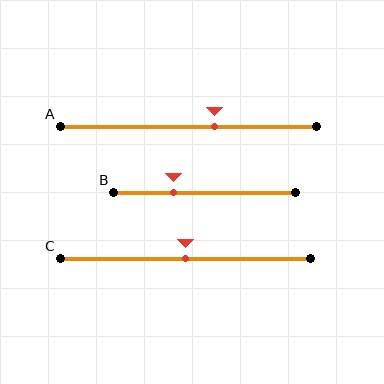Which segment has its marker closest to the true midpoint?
Segment C has its marker closest to the true midpoint.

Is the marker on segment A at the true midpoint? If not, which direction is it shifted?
No, the marker on segment A is shifted to the right by about 10% of the segment length.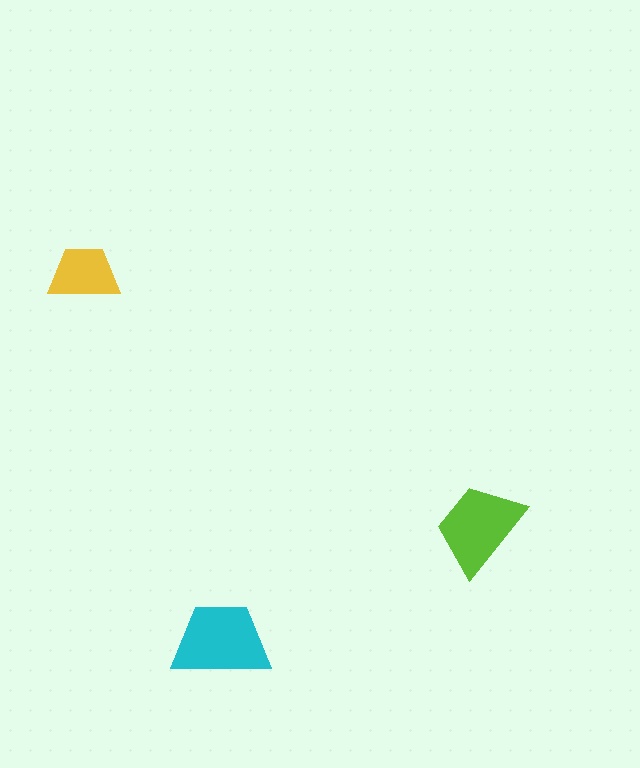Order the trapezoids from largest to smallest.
the cyan one, the lime one, the yellow one.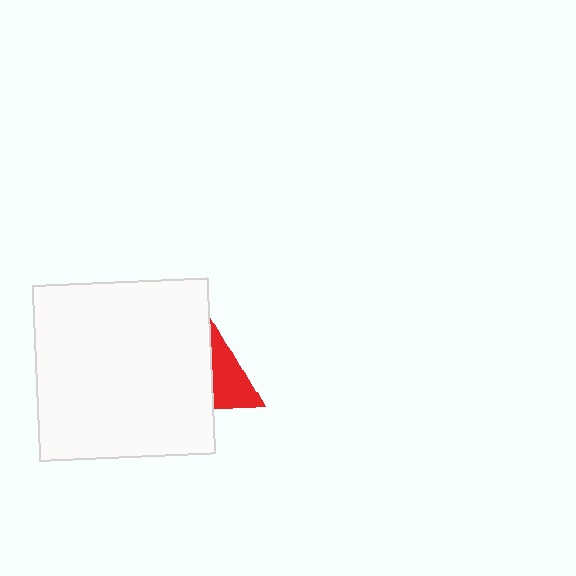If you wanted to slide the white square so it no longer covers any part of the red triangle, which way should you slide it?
Slide it left — that is the most direct way to separate the two shapes.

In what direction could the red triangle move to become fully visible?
The red triangle could move right. That would shift it out from behind the white square entirely.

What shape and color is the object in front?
The object in front is a white square.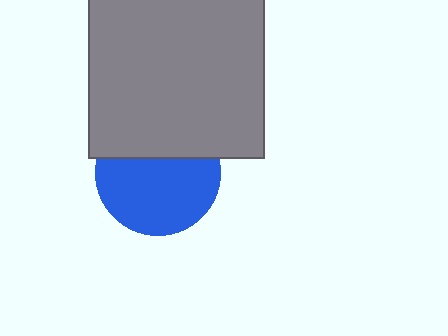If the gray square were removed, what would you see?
You would see the complete blue circle.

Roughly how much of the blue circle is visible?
About half of it is visible (roughly 64%).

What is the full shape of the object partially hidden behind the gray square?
The partially hidden object is a blue circle.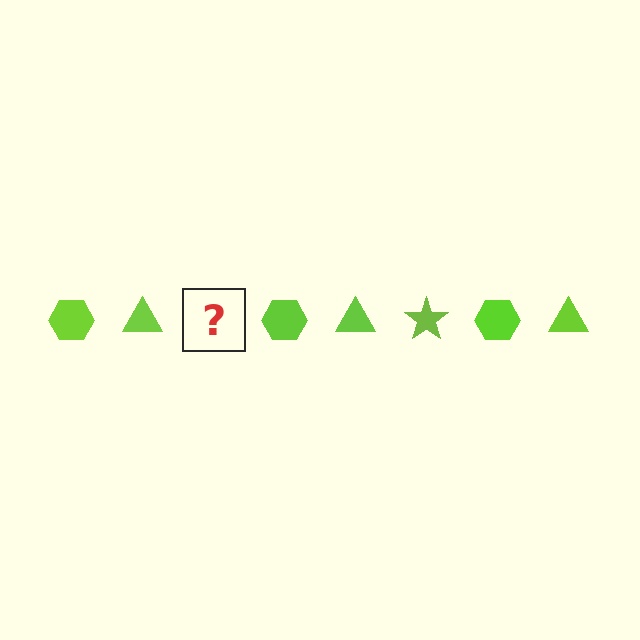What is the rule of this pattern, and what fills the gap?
The rule is that the pattern cycles through hexagon, triangle, star shapes in lime. The gap should be filled with a lime star.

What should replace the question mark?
The question mark should be replaced with a lime star.